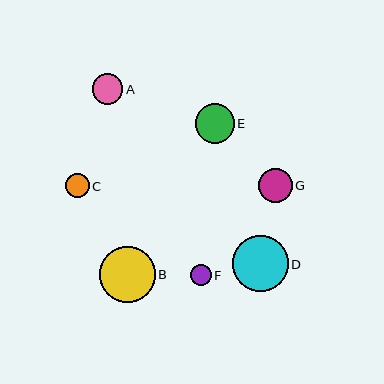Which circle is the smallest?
Circle F is the smallest with a size of approximately 21 pixels.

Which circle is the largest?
Circle B is the largest with a size of approximately 56 pixels.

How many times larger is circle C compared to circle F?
Circle C is approximately 1.2 times the size of circle F.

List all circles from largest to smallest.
From largest to smallest: B, D, E, G, A, C, F.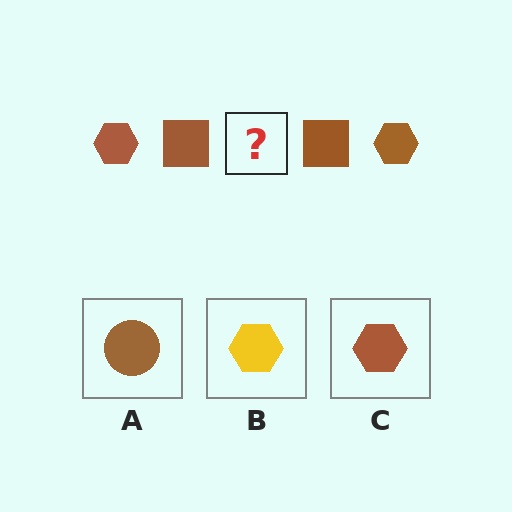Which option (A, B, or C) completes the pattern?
C.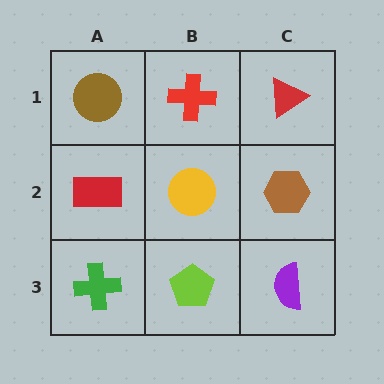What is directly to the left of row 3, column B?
A green cross.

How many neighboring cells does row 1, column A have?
2.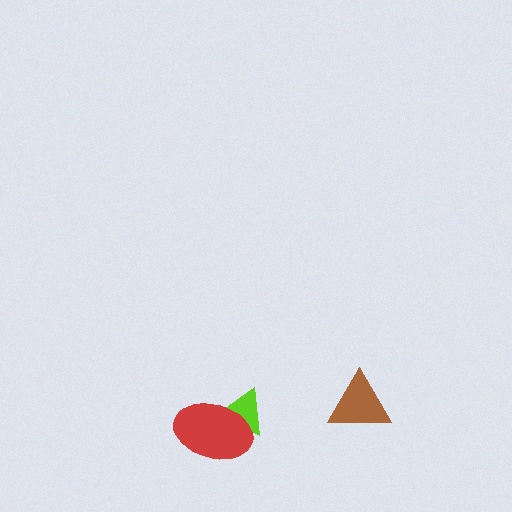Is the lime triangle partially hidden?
Yes, it is partially covered by another shape.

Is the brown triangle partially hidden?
No, no other shape covers it.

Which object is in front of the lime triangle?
The red ellipse is in front of the lime triangle.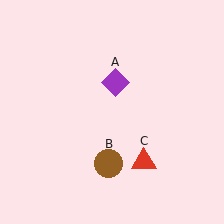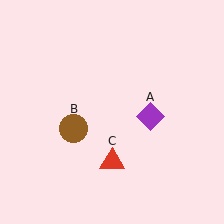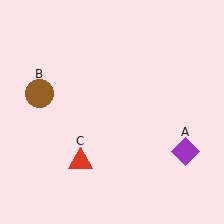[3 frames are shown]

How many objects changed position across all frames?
3 objects changed position: purple diamond (object A), brown circle (object B), red triangle (object C).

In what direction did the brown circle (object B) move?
The brown circle (object B) moved up and to the left.